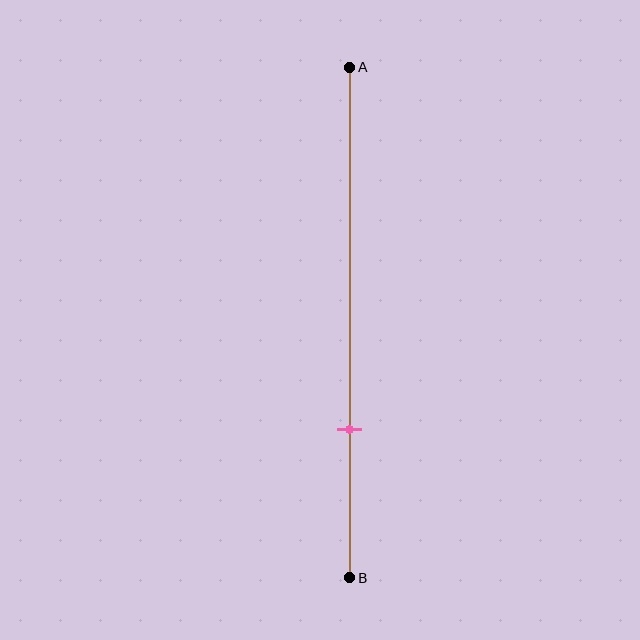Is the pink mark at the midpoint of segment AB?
No, the mark is at about 70% from A, not at the 50% midpoint.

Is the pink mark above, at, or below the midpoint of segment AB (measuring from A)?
The pink mark is below the midpoint of segment AB.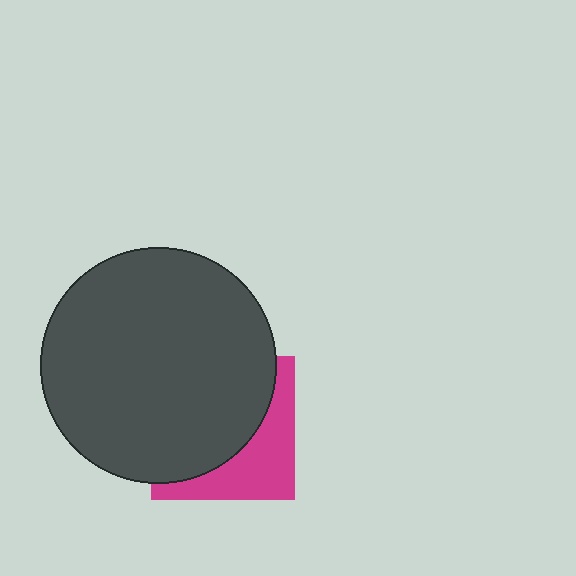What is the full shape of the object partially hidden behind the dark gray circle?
The partially hidden object is a magenta square.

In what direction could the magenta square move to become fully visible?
The magenta square could move toward the lower-right. That would shift it out from behind the dark gray circle entirely.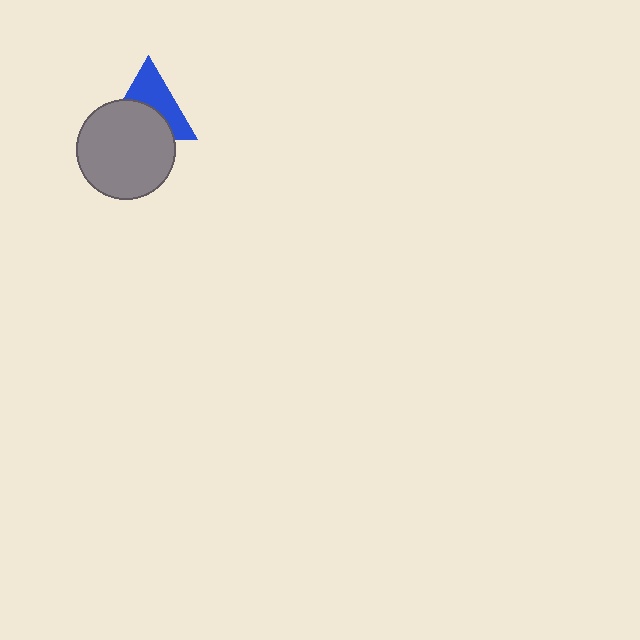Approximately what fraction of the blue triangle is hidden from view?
Roughly 50% of the blue triangle is hidden behind the gray circle.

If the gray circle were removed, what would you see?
You would see the complete blue triangle.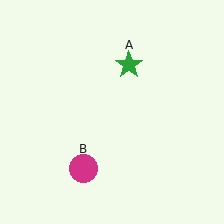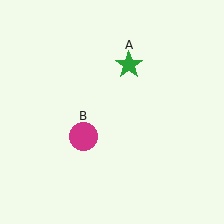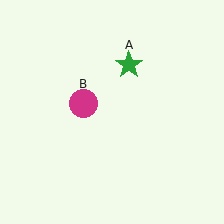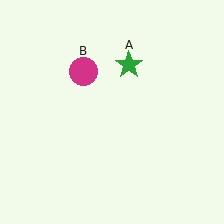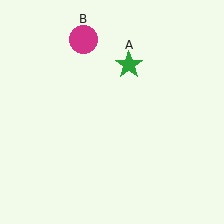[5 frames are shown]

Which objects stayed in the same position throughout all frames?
Green star (object A) remained stationary.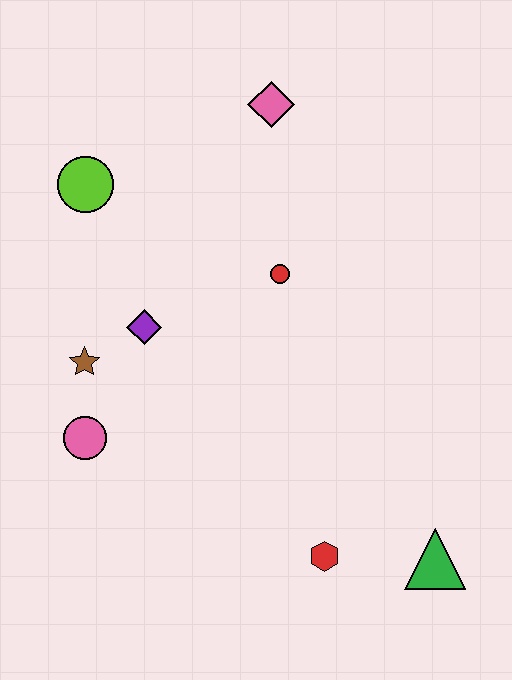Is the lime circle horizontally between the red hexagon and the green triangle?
No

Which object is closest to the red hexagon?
The green triangle is closest to the red hexagon.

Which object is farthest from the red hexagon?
The pink diamond is farthest from the red hexagon.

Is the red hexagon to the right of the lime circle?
Yes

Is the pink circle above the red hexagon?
Yes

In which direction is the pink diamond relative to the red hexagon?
The pink diamond is above the red hexagon.